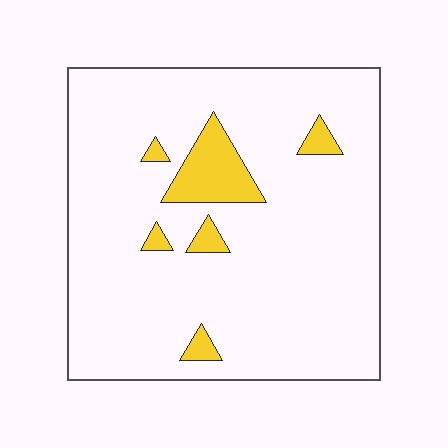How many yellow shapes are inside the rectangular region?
6.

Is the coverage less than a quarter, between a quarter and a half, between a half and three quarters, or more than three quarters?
Less than a quarter.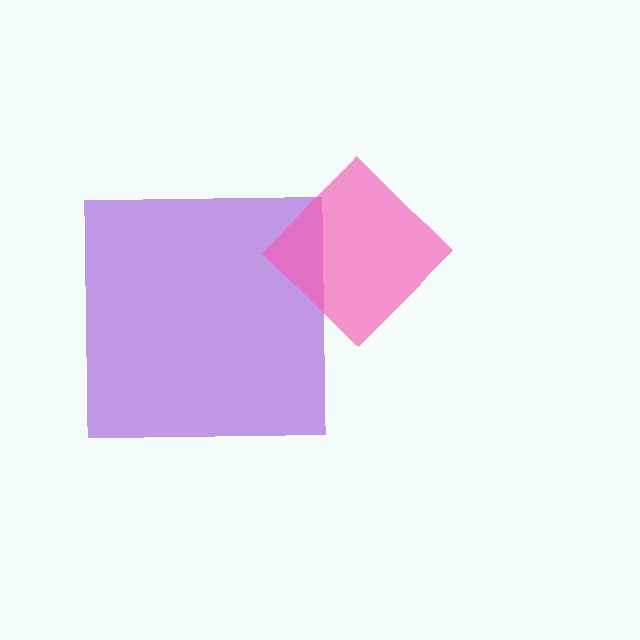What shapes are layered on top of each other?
The layered shapes are: a purple square, a pink diamond.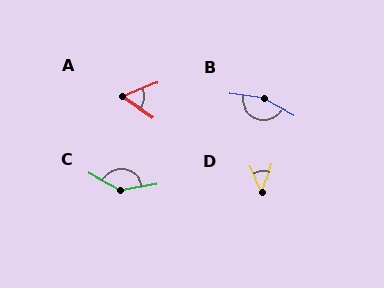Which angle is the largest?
B, at approximately 159 degrees.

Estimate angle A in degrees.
Approximately 57 degrees.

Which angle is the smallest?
D, at approximately 43 degrees.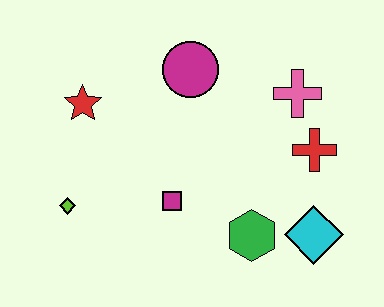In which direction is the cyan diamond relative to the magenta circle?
The cyan diamond is below the magenta circle.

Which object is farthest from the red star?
The cyan diamond is farthest from the red star.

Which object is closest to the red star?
The lime diamond is closest to the red star.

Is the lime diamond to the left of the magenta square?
Yes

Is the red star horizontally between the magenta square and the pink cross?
No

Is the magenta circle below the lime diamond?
No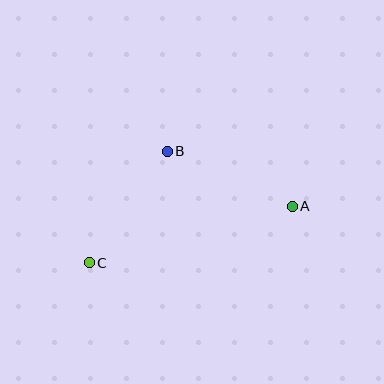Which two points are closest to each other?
Points B and C are closest to each other.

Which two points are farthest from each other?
Points A and C are farthest from each other.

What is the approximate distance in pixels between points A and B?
The distance between A and B is approximately 137 pixels.